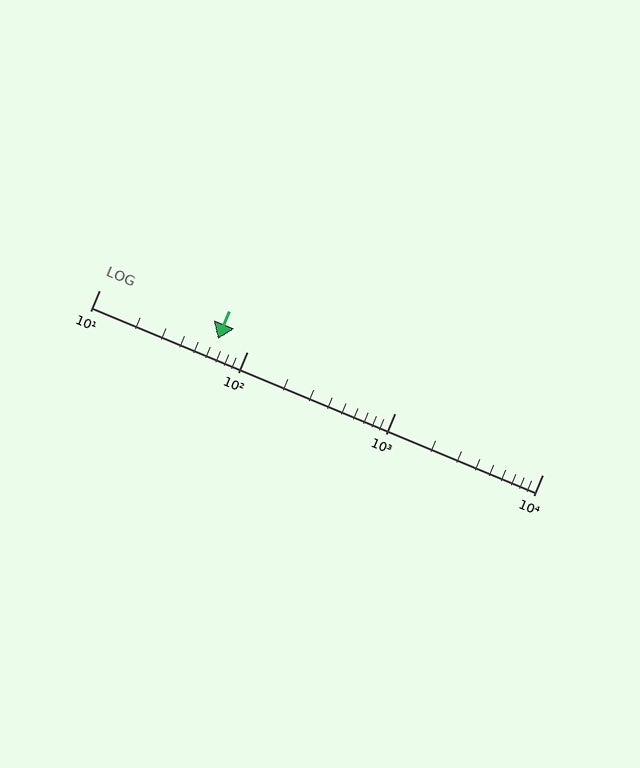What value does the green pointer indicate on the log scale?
The pointer indicates approximately 64.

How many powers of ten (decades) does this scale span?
The scale spans 3 decades, from 10 to 10000.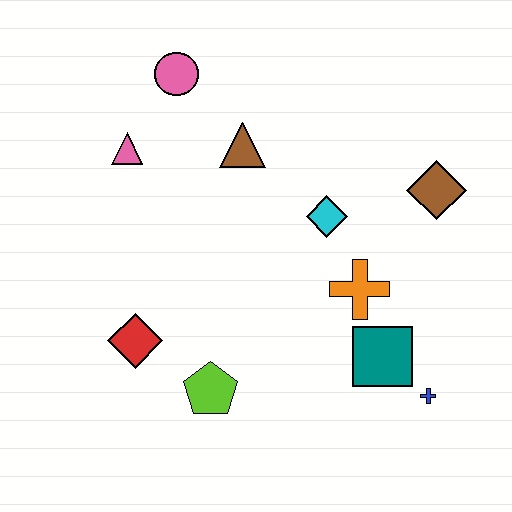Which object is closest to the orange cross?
The teal square is closest to the orange cross.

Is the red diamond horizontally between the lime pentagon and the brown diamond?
No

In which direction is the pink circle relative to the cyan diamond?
The pink circle is to the left of the cyan diamond.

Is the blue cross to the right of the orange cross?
Yes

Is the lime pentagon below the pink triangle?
Yes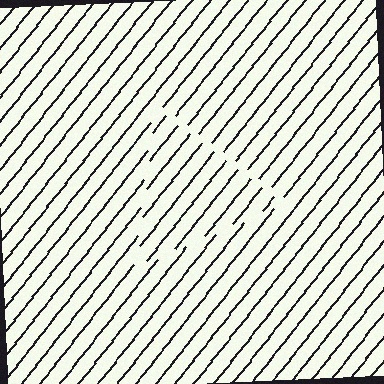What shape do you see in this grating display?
An illusory triangle. The interior of the shape contains the same grating, shifted by half a period — the contour is defined by the phase discontinuity where line-ends from the inner and outer gratings abut.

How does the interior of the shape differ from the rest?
The interior of the shape contains the same grating, shifted by half a period — the contour is defined by the phase discontinuity where line-ends from the inner and outer gratings abut.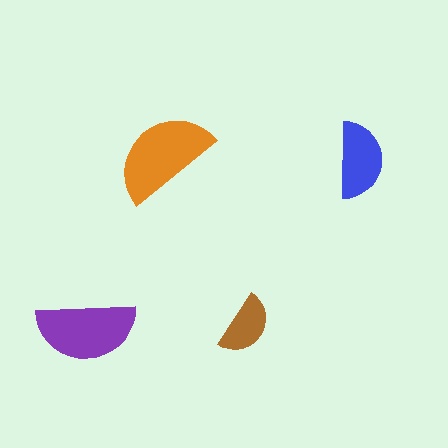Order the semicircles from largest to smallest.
the orange one, the purple one, the blue one, the brown one.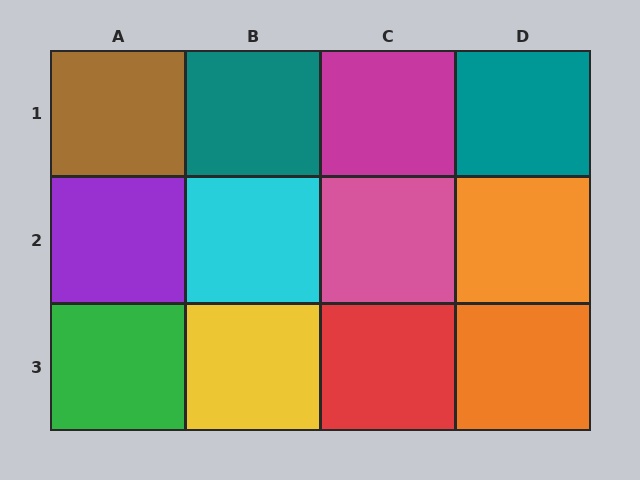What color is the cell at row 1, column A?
Brown.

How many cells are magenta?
1 cell is magenta.